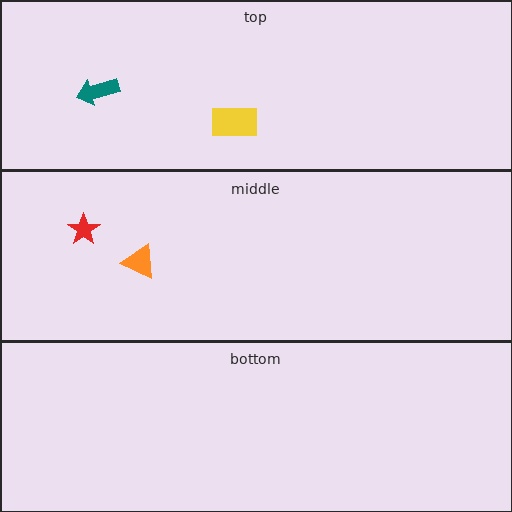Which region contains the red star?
The middle region.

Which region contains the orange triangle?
The middle region.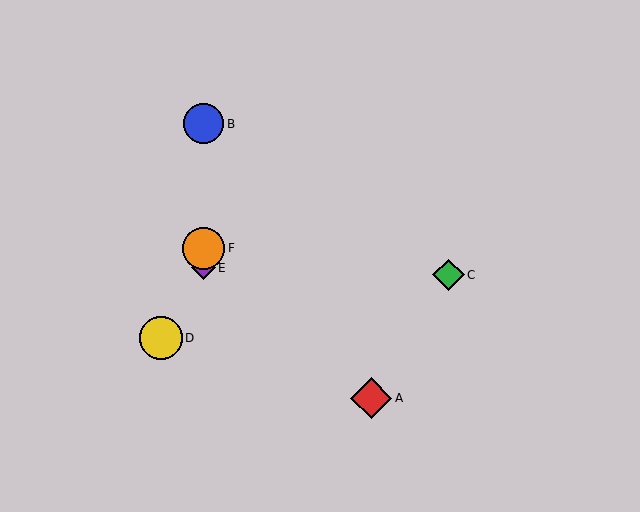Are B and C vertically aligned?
No, B is at x≈203 and C is at x≈449.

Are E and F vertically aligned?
Yes, both are at x≈203.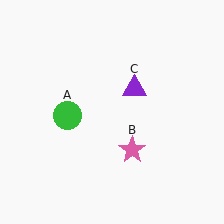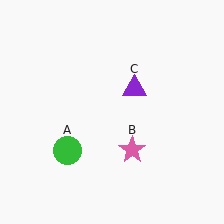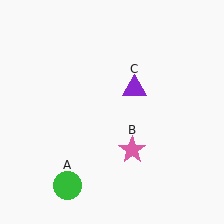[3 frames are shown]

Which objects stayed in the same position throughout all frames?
Pink star (object B) and purple triangle (object C) remained stationary.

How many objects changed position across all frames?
1 object changed position: green circle (object A).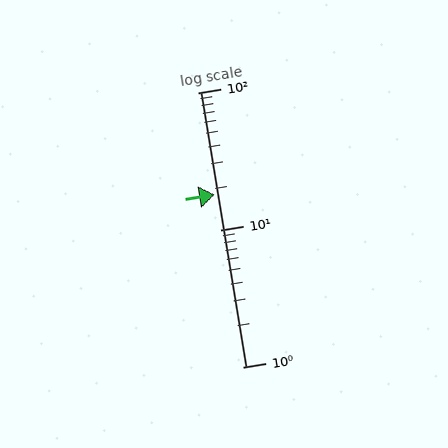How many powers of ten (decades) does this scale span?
The scale spans 2 decades, from 1 to 100.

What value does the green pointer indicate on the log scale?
The pointer indicates approximately 18.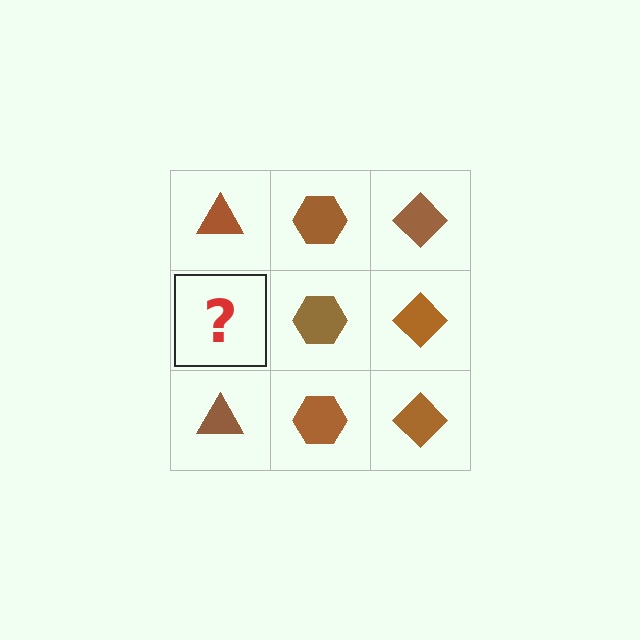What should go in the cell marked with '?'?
The missing cell should contain a brown triangle.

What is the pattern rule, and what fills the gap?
The rule is that each column has a consistent shape. The gap should be filled with a brown triangle.